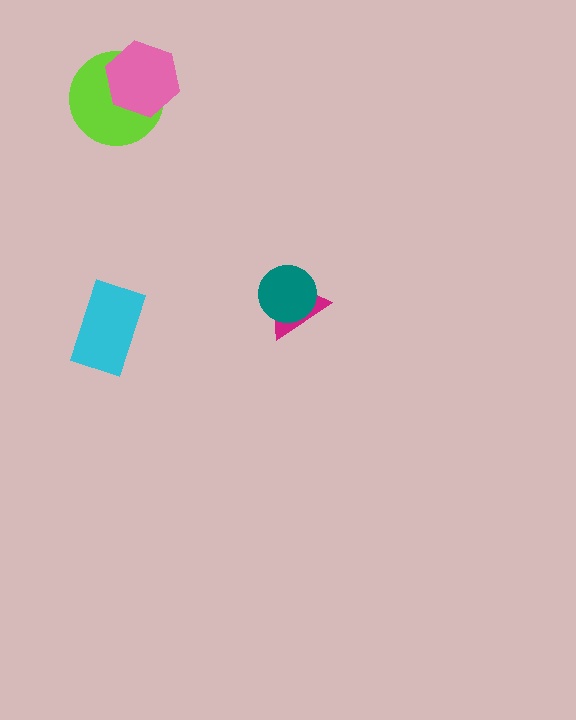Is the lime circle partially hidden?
Yes, it is partially covered by another shape.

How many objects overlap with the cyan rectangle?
0 objects overlap with the cyan rectangle.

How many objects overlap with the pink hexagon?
1 object overlaps with the pink hexagon.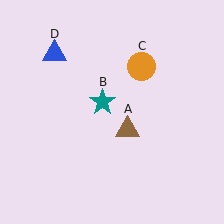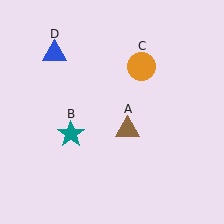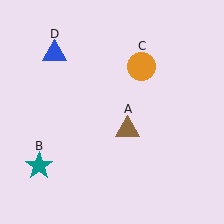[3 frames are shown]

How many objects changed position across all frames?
1 object changed position: teal star (object B).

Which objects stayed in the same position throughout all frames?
Brown triangle (object A) and orange circle (object C) and blue triangle (object D) remained stationary.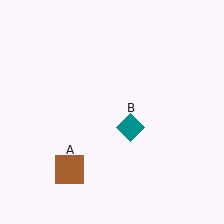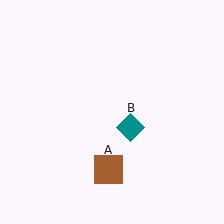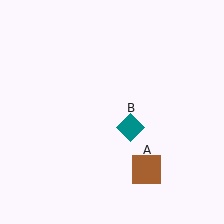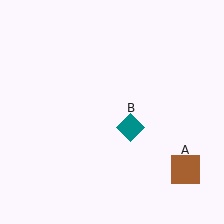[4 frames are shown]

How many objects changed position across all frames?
1 object changed position: brown square (object A).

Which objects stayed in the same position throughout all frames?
Teal diamond (object B) remained stationary.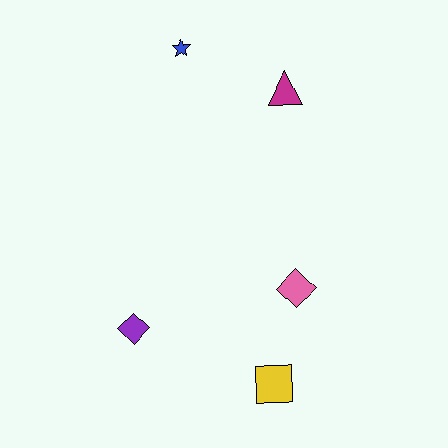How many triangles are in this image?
There is 1 triangle.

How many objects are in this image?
There are 5 objects.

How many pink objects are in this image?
There is 1 pink object.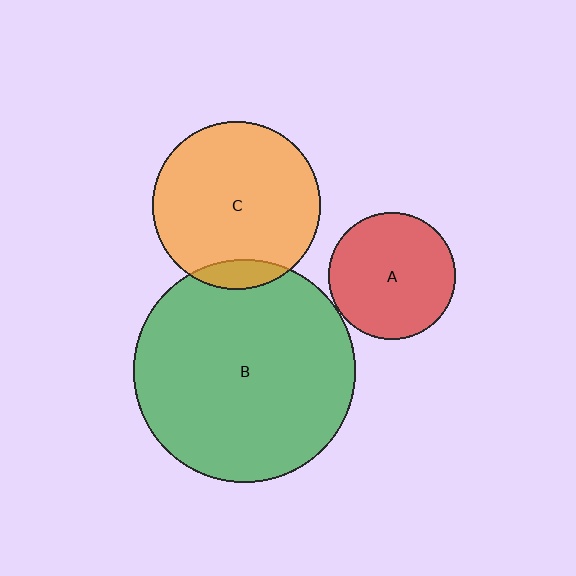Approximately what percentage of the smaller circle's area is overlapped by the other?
Approximately 10%.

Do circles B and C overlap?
Yes.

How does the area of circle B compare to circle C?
Approximately 1.8 times.